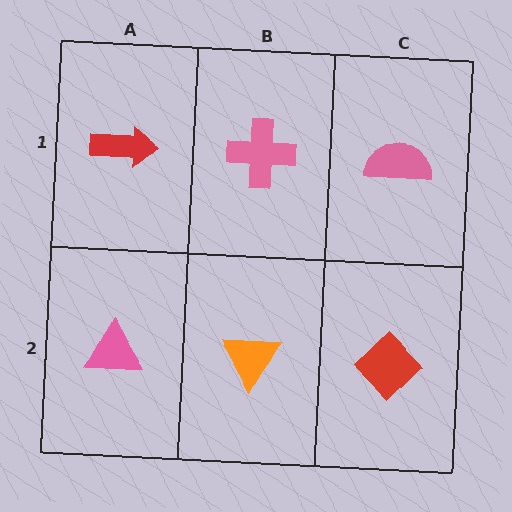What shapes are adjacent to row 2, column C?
A pink semicircle (row 1, column C), an orange triangle (row 2, column B).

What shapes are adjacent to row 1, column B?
An orange triangle (row 2, column B), a red arrow (row 1, column A), a pink semicircle (row 1, column C).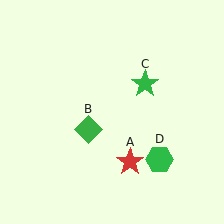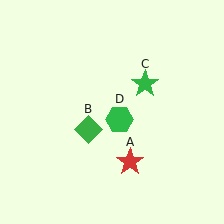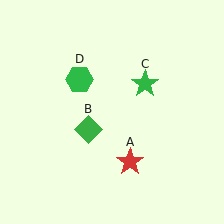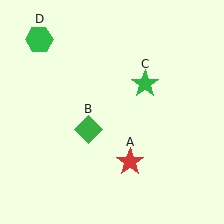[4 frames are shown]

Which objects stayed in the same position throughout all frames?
Red star (object A) and green diamond (object B) and green star (object C) remained stationary.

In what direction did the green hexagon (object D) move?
The green hexagon (object D) moved up and to the left.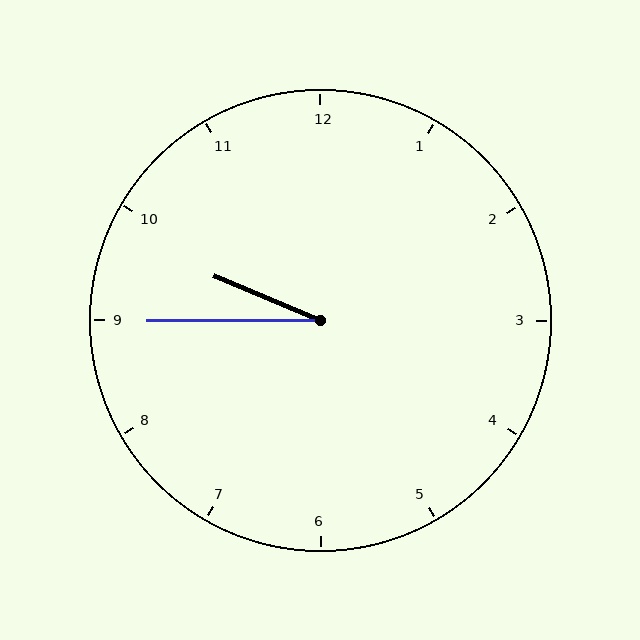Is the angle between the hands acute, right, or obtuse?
It is acute.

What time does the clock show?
9:45.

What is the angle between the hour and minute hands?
Approximately 22 degrees.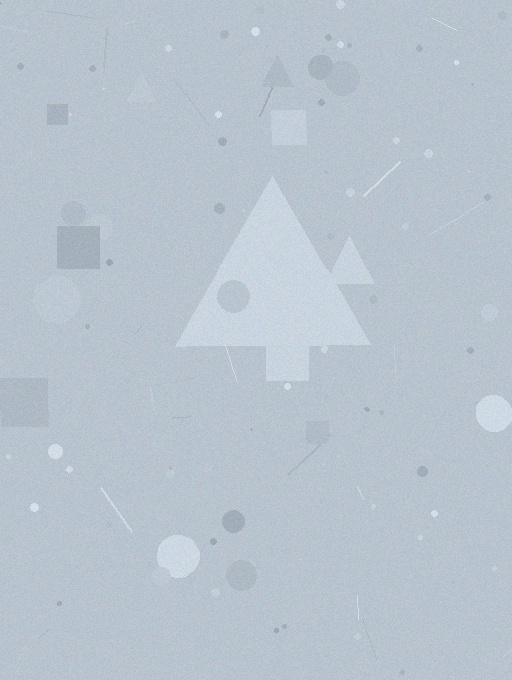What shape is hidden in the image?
A triangle is hidden in the image.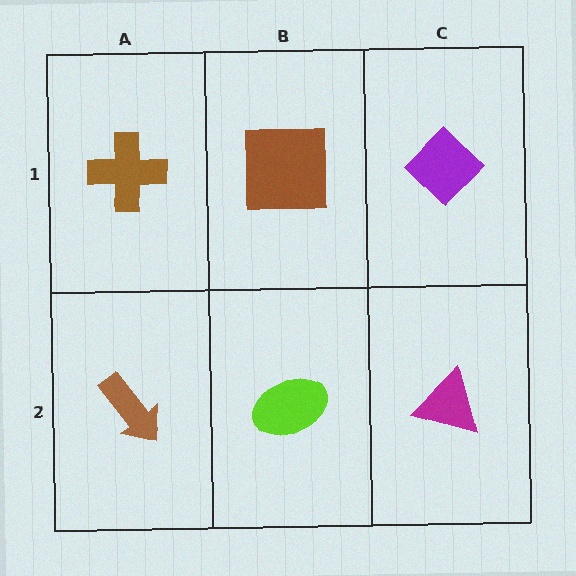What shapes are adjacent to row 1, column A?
A brown arrow (row 2, column A), a brown square (row 1, column B).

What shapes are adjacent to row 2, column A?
A brown cross (row 1, column A), a lime ellipse (row 2, column B).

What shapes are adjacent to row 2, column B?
A brown square (row 1, column B), a brown arrow (row 2, column A), a magenta triangle (row 2, column C).